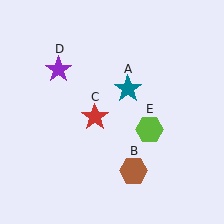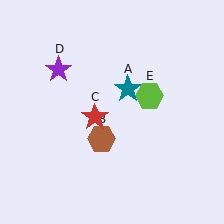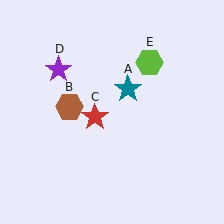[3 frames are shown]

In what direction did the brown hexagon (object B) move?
The brown hexagon (object B) moved up and to the left.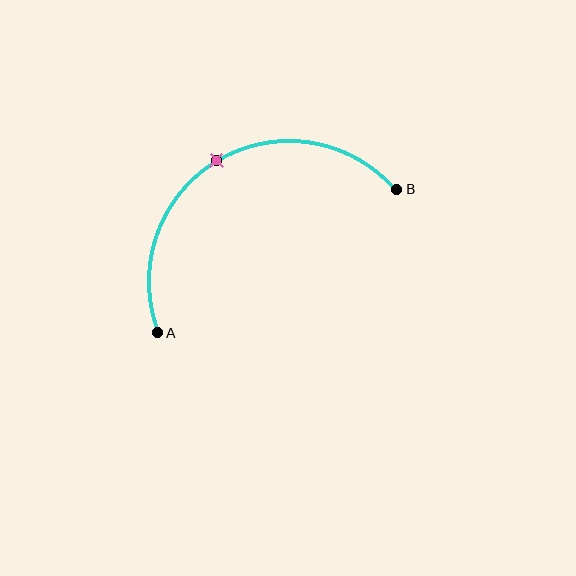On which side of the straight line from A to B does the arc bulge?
The arc bulges above the straight line connecting A and B.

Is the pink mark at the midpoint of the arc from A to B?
Yes. The pink mark lies on the arc at equal arc-length from both A and B — it is the arc midpoint.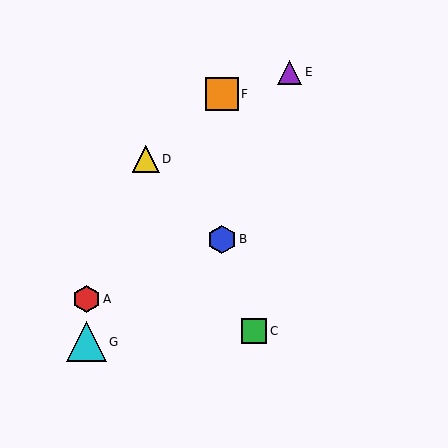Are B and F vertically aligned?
Yes, both are at x≈222.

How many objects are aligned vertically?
2 objects (B, F) are aligned vertically.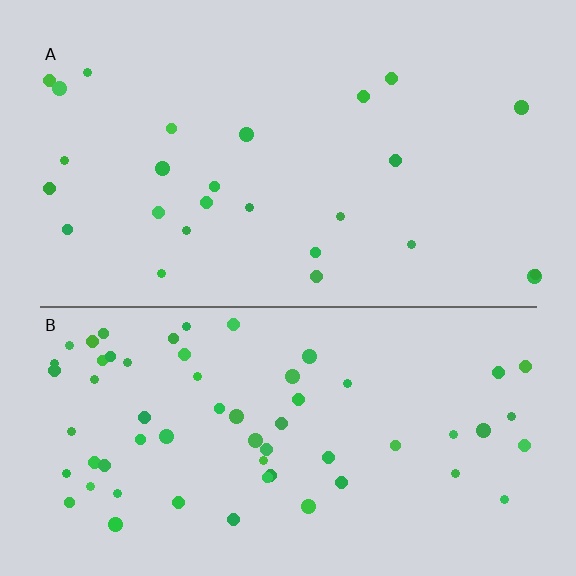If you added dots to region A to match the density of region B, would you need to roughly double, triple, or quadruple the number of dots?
Approximately double.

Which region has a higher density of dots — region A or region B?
B (the bottom).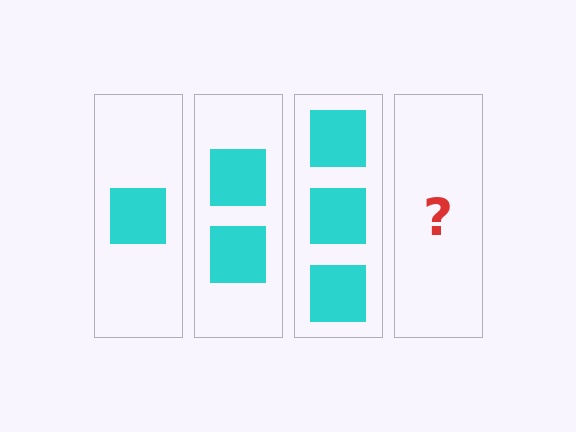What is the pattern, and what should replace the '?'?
The pattern is that each step adds one more square. The '?' should be 4 squares.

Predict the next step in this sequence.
The next step is 4 squares.